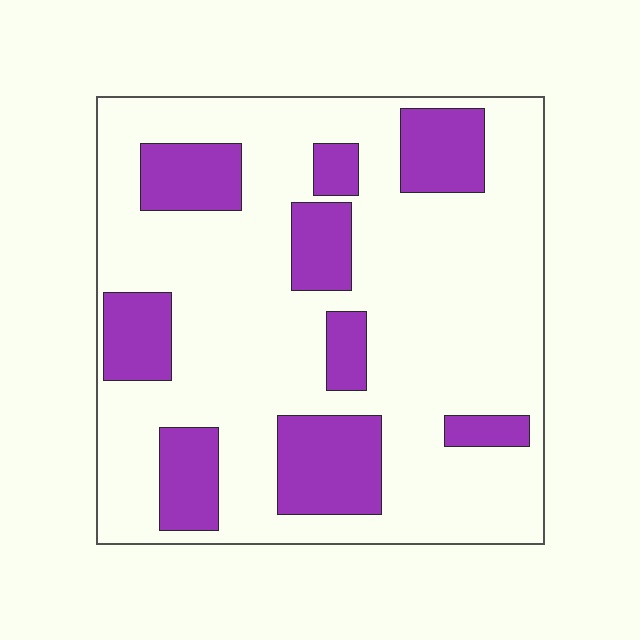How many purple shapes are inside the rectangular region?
9.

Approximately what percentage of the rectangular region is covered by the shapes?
Approximately 25%.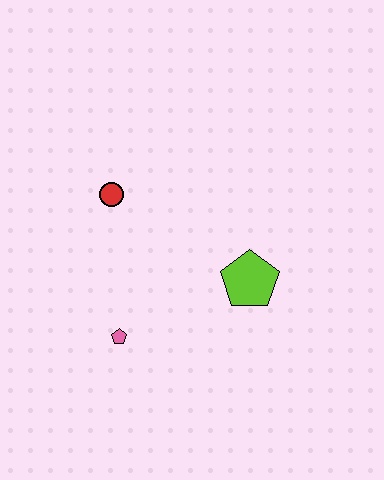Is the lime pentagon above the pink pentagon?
Yes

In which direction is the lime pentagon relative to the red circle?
The lime pentagon is to the right of the red circle.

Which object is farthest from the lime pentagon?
The red circle is farthest from the lime pentagon.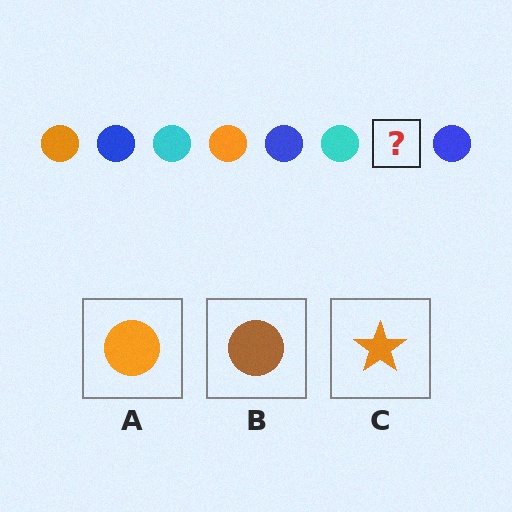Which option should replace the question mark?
Option A.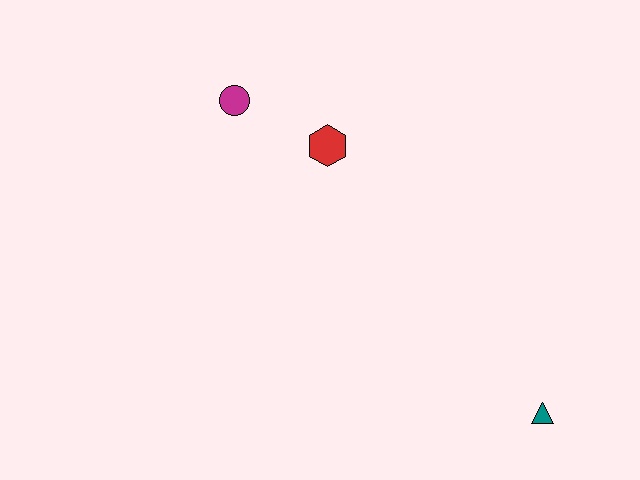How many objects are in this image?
There are 3 objects.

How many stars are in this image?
There are no stars.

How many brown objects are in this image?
There are no brown objects.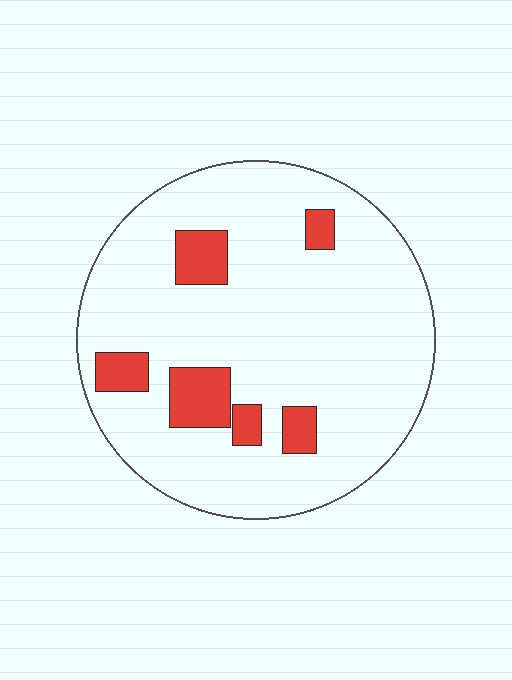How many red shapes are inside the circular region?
6.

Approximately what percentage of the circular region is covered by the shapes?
Approximately 15%.